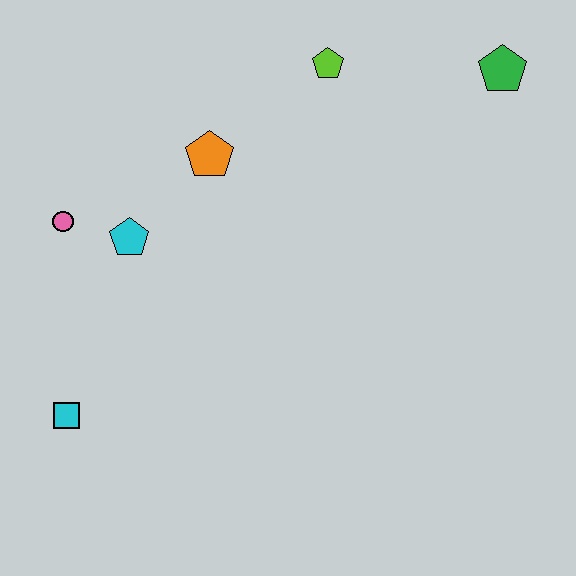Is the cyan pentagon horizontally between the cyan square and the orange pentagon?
Yes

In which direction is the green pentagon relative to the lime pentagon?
The green pentagon is to the right of the lime pentagon.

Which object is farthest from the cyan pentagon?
The green pentagon is farthest from the cyan pentagon.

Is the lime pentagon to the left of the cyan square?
No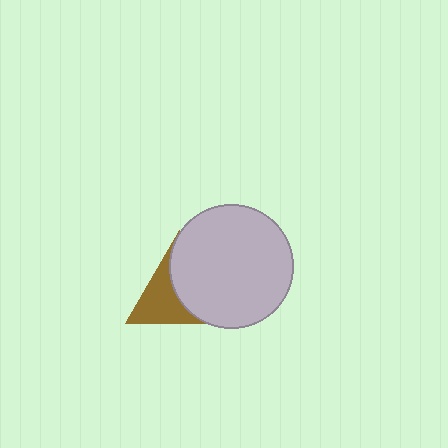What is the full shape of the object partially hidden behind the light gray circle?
The partially hidden object is a brown triangle.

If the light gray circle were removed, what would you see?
You would see the complete brown triangle.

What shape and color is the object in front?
The object in front is a light gray circle.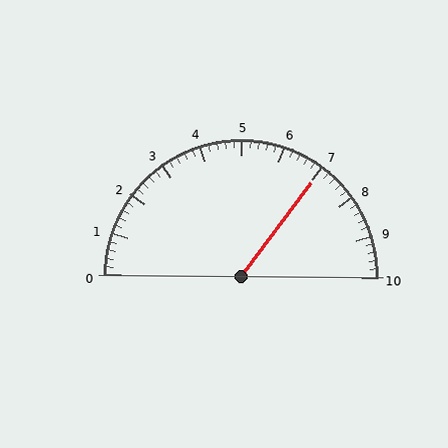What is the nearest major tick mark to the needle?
The nearest major tick mark is 7.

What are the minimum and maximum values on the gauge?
The gauge ranges from 0 to 10.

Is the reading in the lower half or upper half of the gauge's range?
The reading is in the upper half of the range (0 to 10).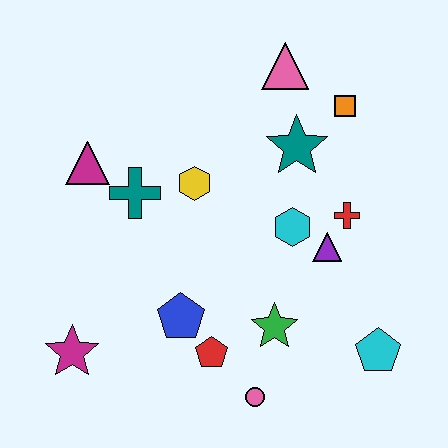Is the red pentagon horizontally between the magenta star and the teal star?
Yes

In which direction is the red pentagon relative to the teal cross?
The red pentagon is below the teal cross.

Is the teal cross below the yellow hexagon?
Yes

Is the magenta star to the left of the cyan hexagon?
Yes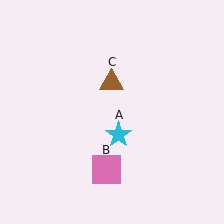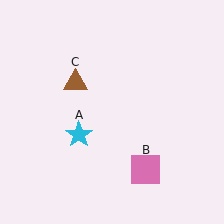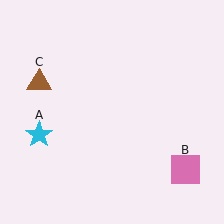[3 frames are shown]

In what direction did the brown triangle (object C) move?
The brown triangle (object C) moved left.